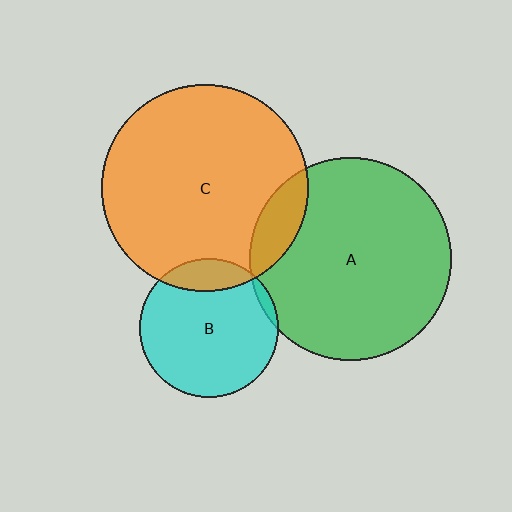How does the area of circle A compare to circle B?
Approximately 2.1 times.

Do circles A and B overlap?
Yes.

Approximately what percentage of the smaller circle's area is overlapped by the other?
Approximately 5%.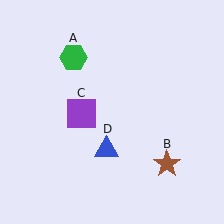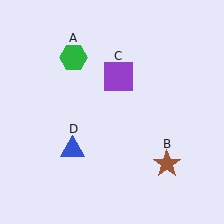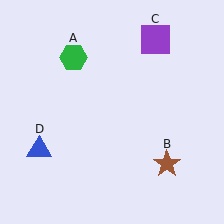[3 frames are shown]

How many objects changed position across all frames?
2 objects changed position: purple square (object C), blue triangle (object D).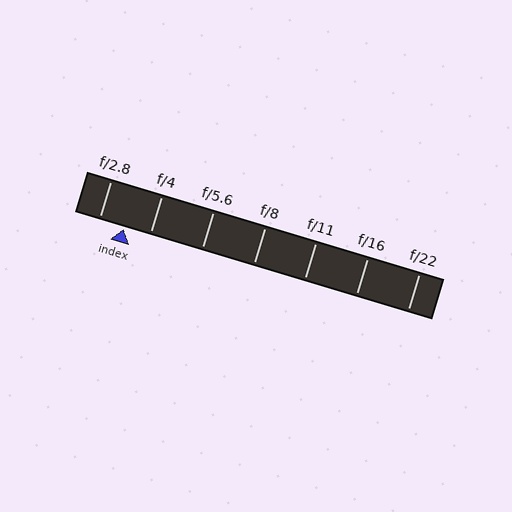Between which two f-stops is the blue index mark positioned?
The index mark is between f/2.8 and f/4.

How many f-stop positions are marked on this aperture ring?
There are 7 f-stop positions marked.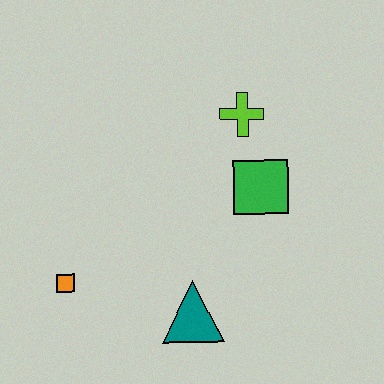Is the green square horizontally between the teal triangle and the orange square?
No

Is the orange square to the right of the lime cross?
No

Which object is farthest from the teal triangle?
The lime cross is farthest from the teal triangle.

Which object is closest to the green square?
The lime cross is closest to the green square.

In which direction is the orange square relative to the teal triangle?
The orange square is to the left of the teal triangle.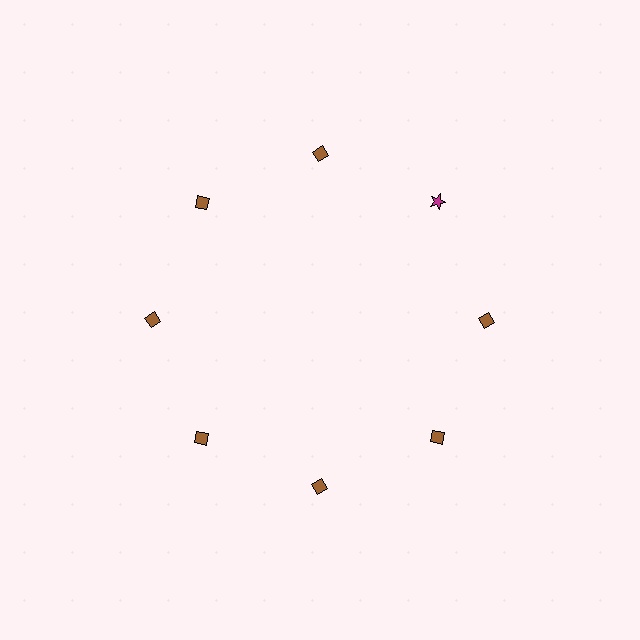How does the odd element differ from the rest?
It differs in both color (magenta instead of brown) and shape (star instead of diamond).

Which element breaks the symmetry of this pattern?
The magenta star at roughly the 2 o'clock position breaks the symmetry. All other shapes are brown diamonds.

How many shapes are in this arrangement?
There are 8 shapes arranged in a ring pattern.